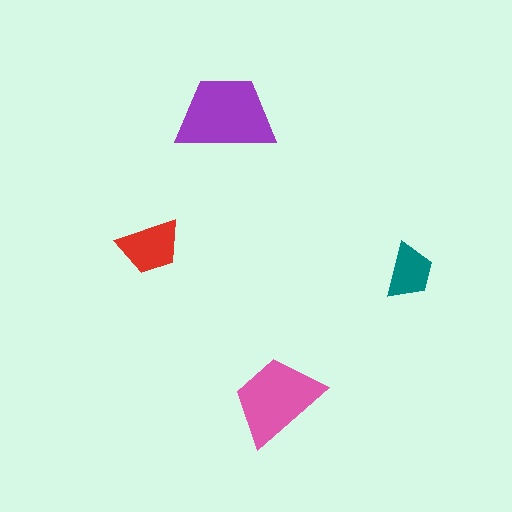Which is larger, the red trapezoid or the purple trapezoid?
The purple one.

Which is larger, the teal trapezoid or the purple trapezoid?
The purple one.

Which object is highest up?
The purple trapezoid is topmost.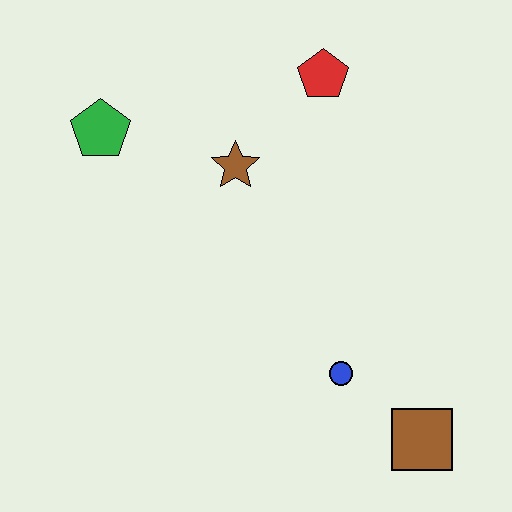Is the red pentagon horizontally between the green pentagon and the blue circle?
Yes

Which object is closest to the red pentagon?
The brown star is closest to the red pentagon.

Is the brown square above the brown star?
No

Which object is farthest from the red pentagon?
The brown square is farthest from the red pentagon.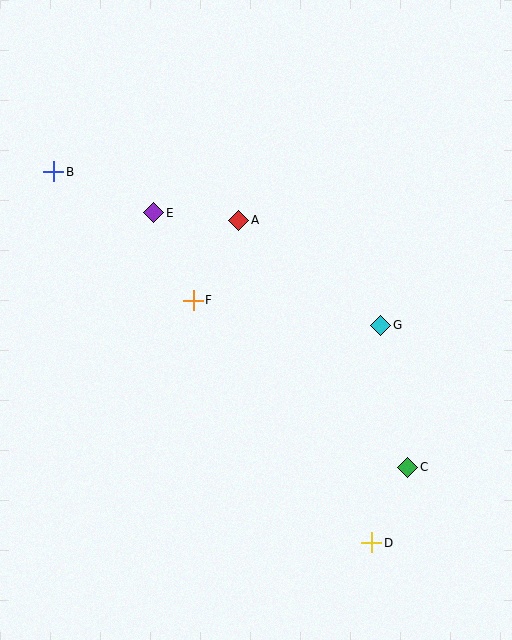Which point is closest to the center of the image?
Point F at (193, 300) is closest to the center.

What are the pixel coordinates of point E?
Point E is at (154, 213).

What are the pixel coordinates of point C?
Point C is at (408, 468).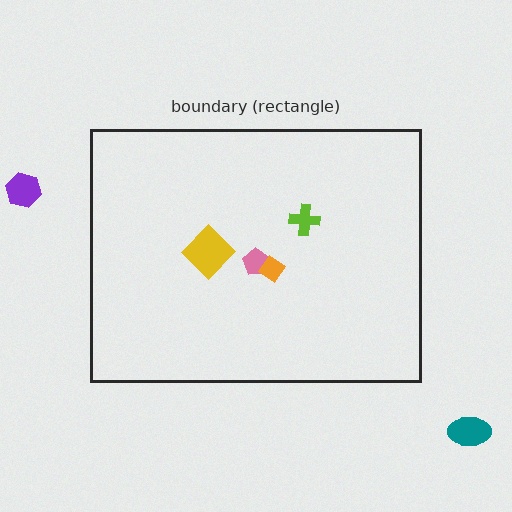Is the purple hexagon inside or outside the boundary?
Outside.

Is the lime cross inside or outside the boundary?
Inside.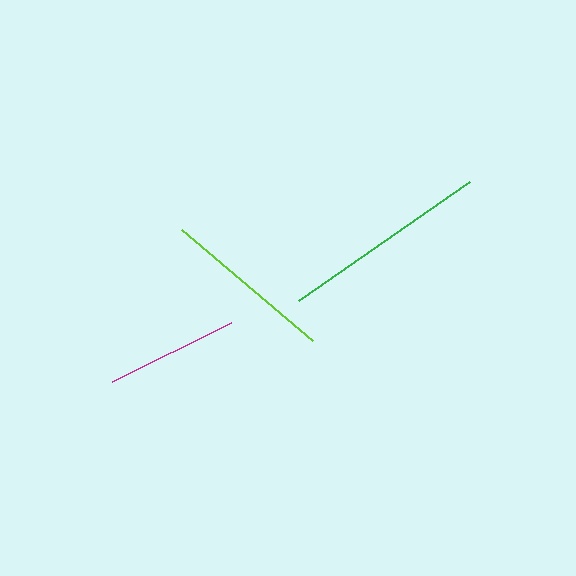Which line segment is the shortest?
The magenta line is the shortest at approximately 133 pixels.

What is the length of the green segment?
The green segment is approximately 209 pixels long.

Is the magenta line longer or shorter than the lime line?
The lime line is longer than the magenta line.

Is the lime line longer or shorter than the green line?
The green line is longer than the lime line.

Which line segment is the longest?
The green line is the longest at approximately 209 pixels.